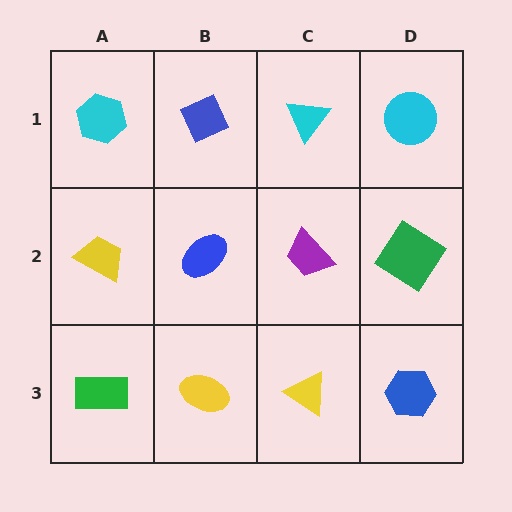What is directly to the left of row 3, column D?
A yellow triangle.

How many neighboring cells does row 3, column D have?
2.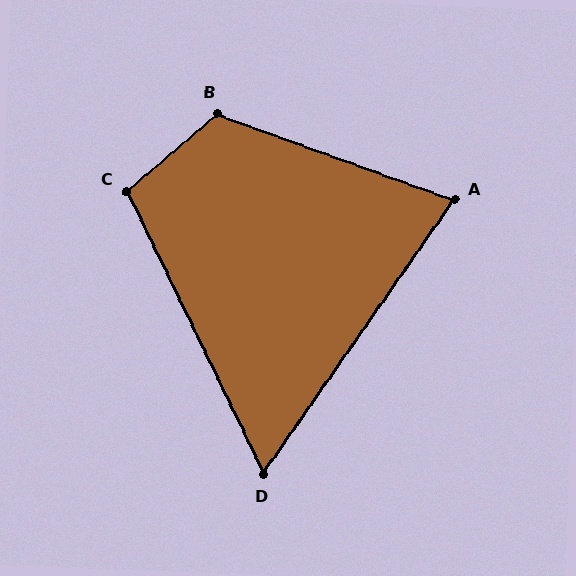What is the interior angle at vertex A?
Approximately 75 degrees (acute).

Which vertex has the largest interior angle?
B, at approximately 119 degrees.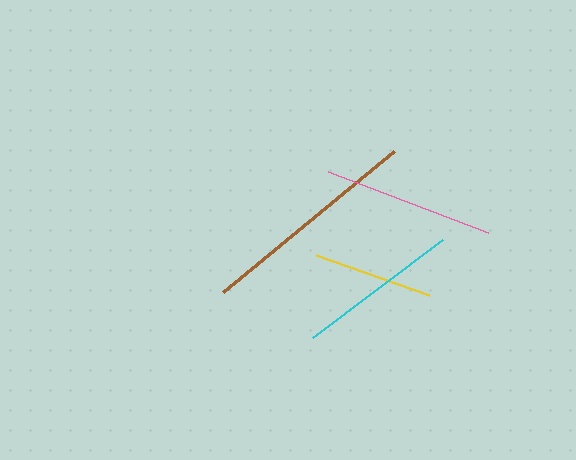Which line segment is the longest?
The brown line is the longest at approximately 222 pixels.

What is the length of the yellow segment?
The yellow segment is approximately 120 pixels long.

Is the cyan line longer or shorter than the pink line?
The pink line is longer than the cyan line.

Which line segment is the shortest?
The yellow line is the shortest at approximately 120 pixels.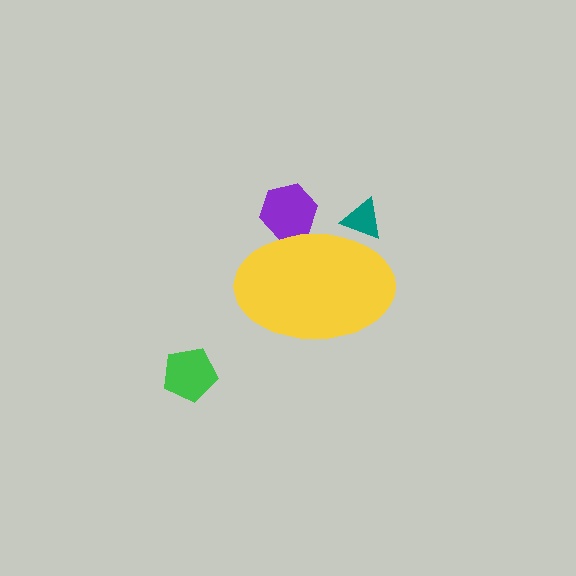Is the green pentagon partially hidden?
No, the green pentagon is fully visible.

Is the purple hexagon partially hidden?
Yes, the purple hexagon is partially hidden behind the yellow ellipse.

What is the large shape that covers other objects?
A yellow ellipse.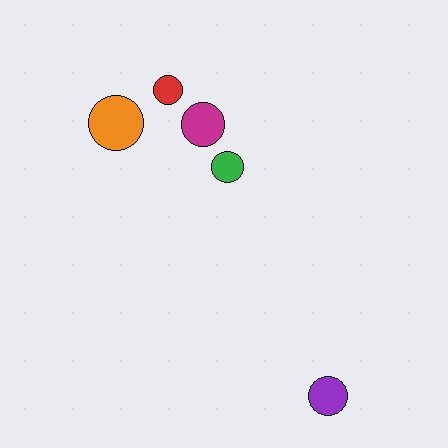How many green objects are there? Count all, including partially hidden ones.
There is 1 green object.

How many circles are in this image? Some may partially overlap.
There are 5 circles.